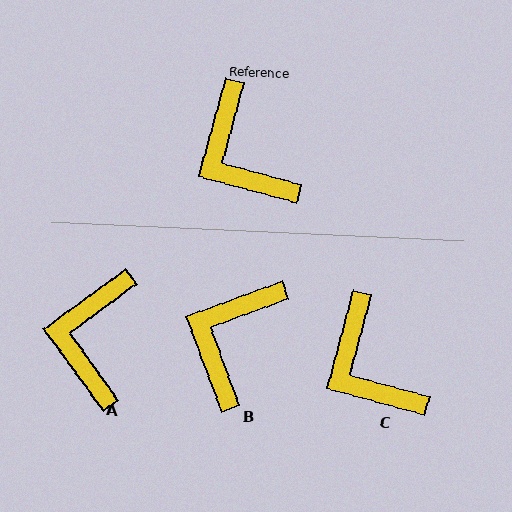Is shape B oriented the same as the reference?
No, it is off by about 54 degrees.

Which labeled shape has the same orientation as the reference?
C.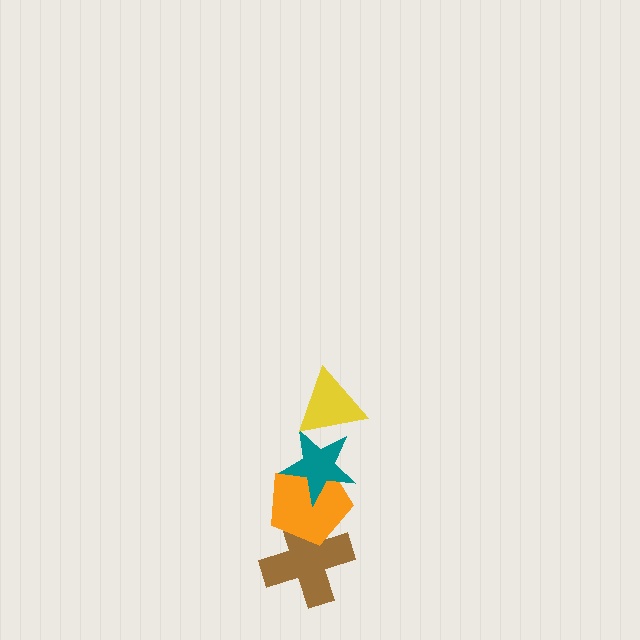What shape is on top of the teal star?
The yellow triangle is on top of the teal star.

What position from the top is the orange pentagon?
The orange pentagon is 3rd from the top.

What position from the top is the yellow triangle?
The yellow triangle is 1st from the top.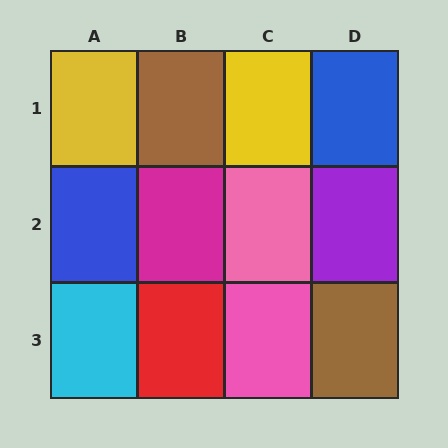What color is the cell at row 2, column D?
Purple.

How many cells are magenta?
1 cell is magenta.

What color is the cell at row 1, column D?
Blue.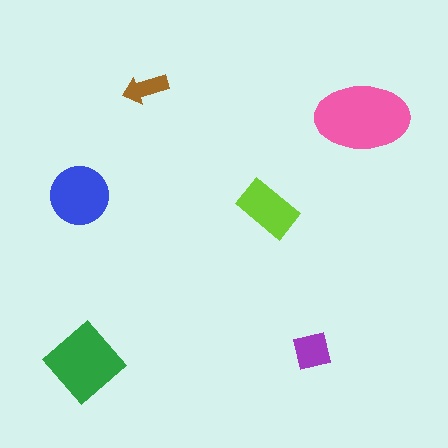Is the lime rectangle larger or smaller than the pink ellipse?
Smaller.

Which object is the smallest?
The brown arrow.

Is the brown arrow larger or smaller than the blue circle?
Smaller.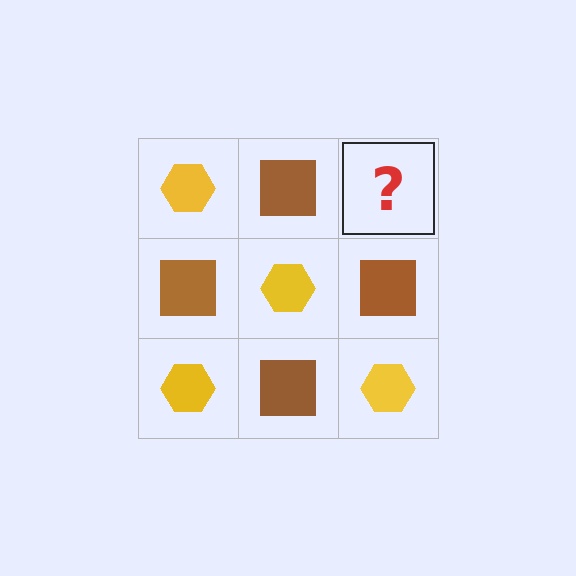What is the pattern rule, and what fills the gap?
The rule is that it alternates yellow hexagon and brown square in a checkerboard pattern. The gap should be filled with a yellow hexagon.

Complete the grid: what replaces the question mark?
The question mark should be replaced with a yellow hexagon.